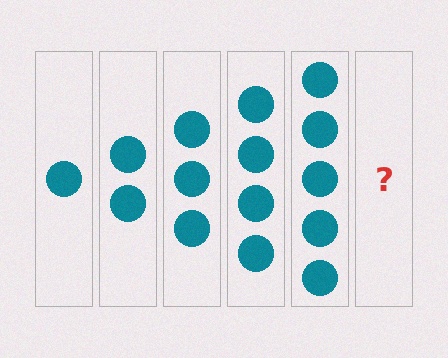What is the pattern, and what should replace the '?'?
The pattern is that each step adds one more circle. The '?' should be 6 circles.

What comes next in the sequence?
The next element should be 6 circles.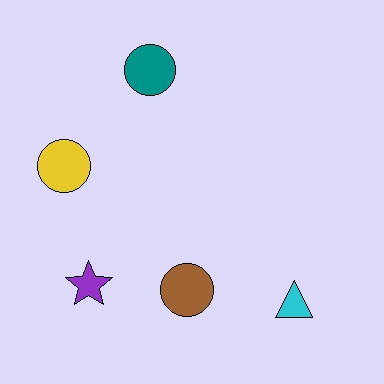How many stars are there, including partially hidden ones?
There is 1 star.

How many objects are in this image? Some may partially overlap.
There are 5 objects.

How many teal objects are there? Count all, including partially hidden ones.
There is 1 teal object.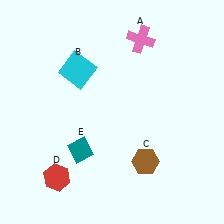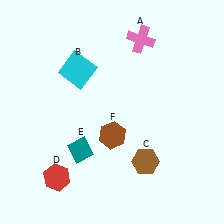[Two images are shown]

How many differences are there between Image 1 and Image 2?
There is 1 difference between the two images.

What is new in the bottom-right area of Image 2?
A brown hexagon (F) was added in the bottom-right area of Image 2.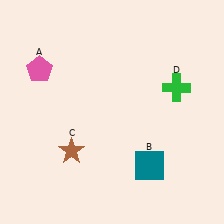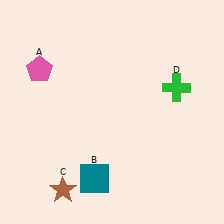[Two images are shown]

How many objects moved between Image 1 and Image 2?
2 objects moved between the two images.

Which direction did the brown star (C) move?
The brown star (C) moved down.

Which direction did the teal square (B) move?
The teal square (B) moved left.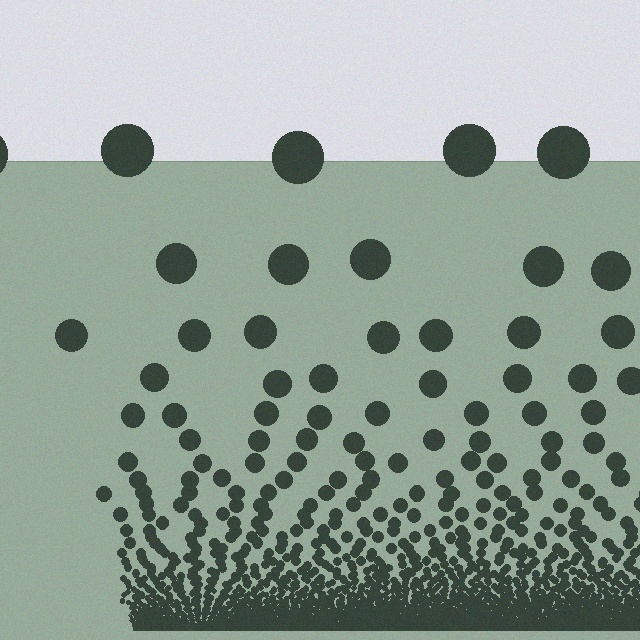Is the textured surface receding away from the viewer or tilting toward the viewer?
The surface appears to tilt toward the viewer. Texture elements get larger and sparser toward the top.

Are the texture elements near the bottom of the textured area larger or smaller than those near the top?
Smaller. The gradient is inverted — elements near the bottom are smaller and denser.